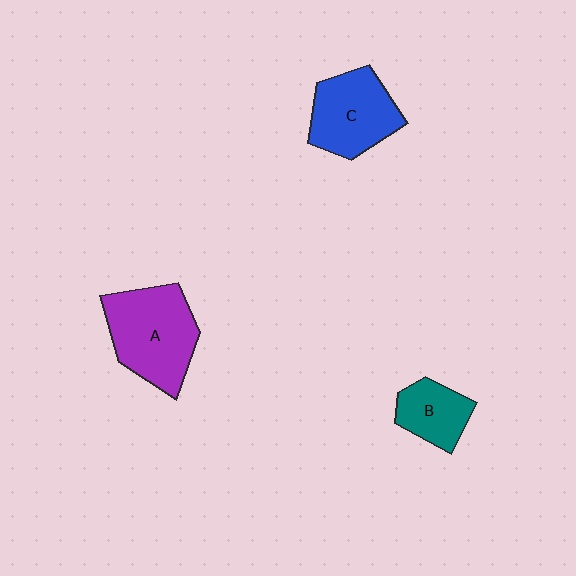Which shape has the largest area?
Shape A (purple).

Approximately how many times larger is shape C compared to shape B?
Approximately 1.6 times.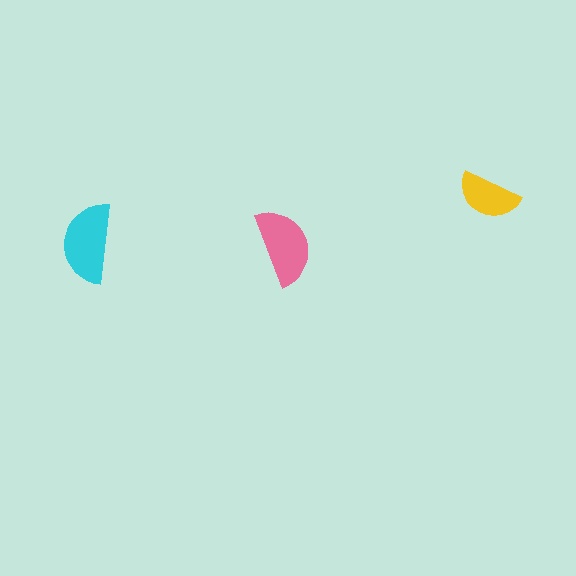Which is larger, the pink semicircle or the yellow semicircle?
The pink one.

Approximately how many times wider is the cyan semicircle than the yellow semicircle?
About 1.5 times wider.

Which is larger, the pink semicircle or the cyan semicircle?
The cyan one.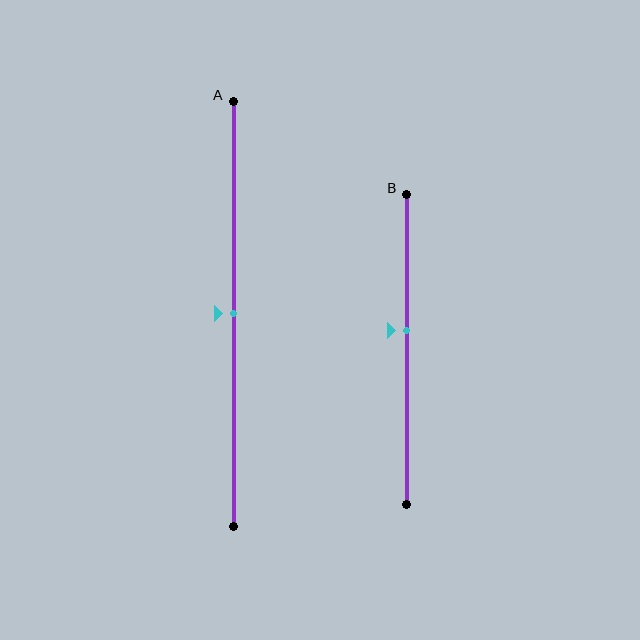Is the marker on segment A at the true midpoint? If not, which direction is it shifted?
Yes, the marker on segment A is at the true midpoint.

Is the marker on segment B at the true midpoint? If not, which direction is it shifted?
No, the marker on segment B is shifted upward by about 6% of the segment length.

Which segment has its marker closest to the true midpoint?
Segment A has its marker closest to the true midpoint.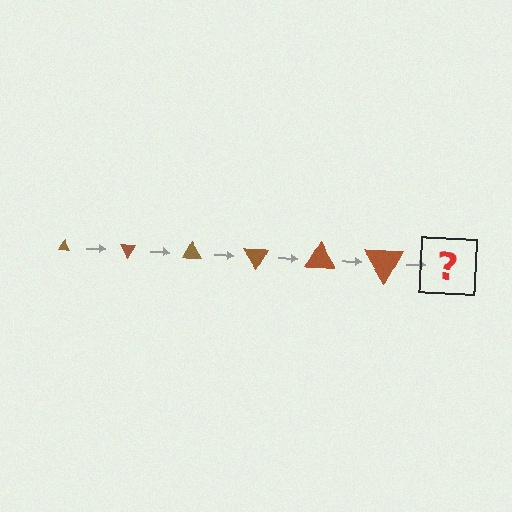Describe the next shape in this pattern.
It should be a triangle, larger than the previous one and rotated 360 degrees from the start.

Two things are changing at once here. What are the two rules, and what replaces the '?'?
The two rules are that the triangle grows larger each step and it rotates 60 degrees each step. The '?' should be a triangle, larger than the previous one and rotated 360 degrees from the start.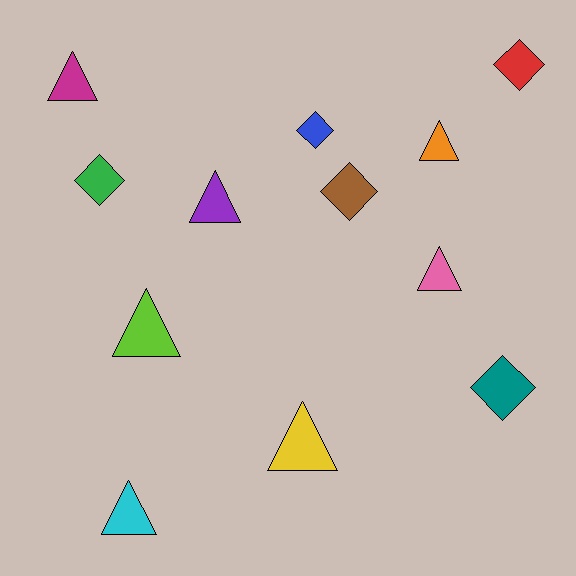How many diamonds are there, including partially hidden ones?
There are 5 diamonds.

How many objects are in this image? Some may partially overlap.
There are 12 objects.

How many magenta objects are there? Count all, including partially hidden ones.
There is 1 magenta object.